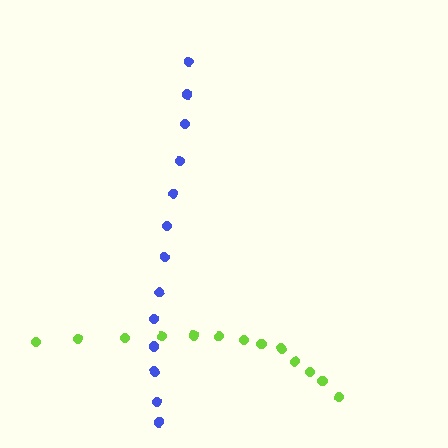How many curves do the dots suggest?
There are 2 distinct paths.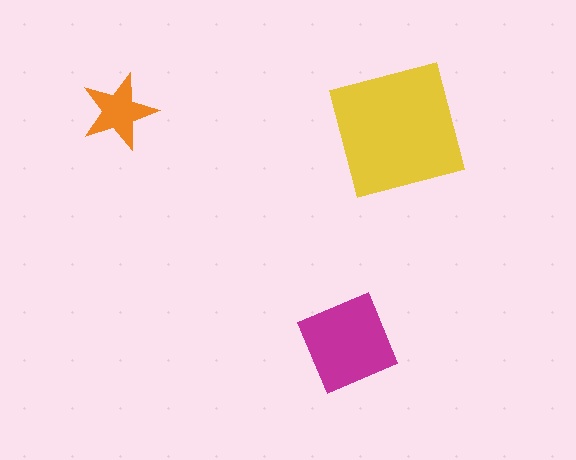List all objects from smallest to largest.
The orange star, the magenta diamond, the yellow square.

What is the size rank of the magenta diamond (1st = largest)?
2nd.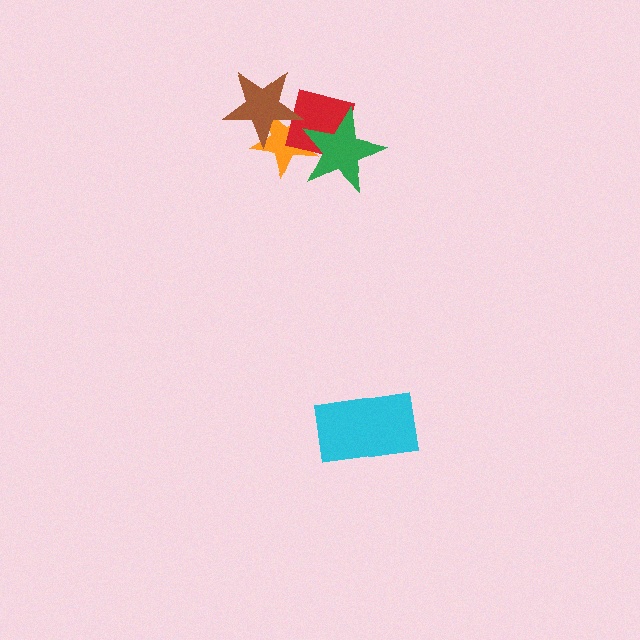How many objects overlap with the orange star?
3 objects overlap with the orange star.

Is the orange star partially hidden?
Yes, it is partially covered by another shape.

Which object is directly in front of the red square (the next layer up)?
The green star is directly in front of the red square.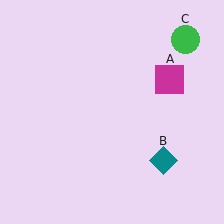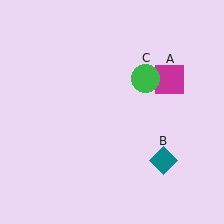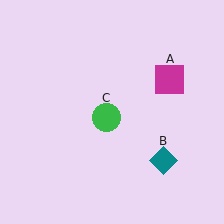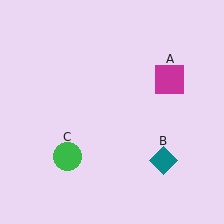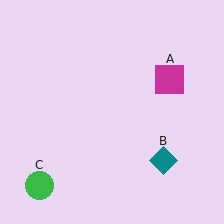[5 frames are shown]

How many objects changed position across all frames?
1 object changed position: green circle (object C).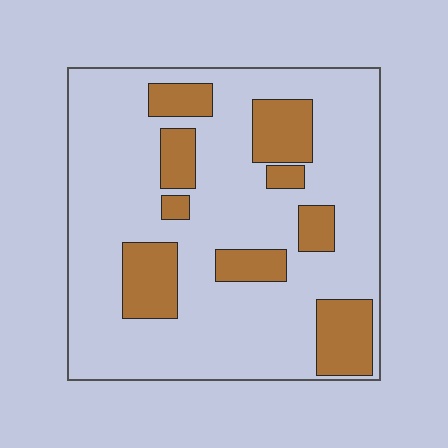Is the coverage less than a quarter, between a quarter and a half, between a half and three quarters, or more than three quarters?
Less than a quarter.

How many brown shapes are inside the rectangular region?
9.